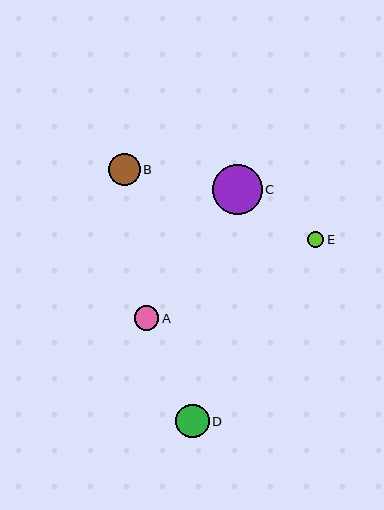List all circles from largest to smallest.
From largest to smallest: C, D, B, A, E.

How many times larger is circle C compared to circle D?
Circle C is approximately 1.5 times the size of circle D.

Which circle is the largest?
Circle C is the largest with a size of approximately 50 pixels.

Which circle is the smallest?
Circle E is the smallest with a size of approximately 16 pixels.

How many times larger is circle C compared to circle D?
Circle C is approximately 1.5 times the size of circle D.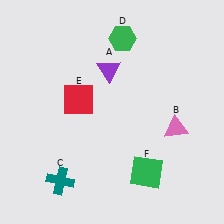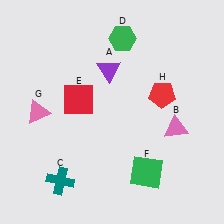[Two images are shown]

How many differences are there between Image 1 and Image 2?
There are 2 differences between the two images.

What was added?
A pink triangle (G), a red pentagon (H) were added in Image 2.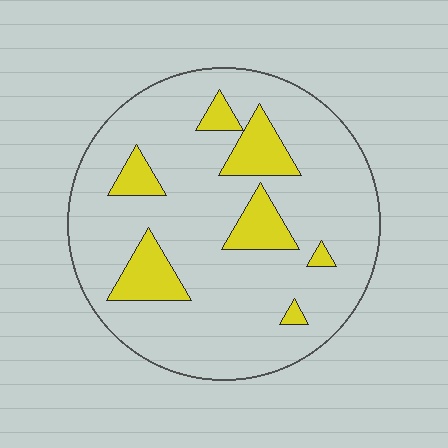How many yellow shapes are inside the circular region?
7.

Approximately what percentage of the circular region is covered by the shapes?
Approximately 15%.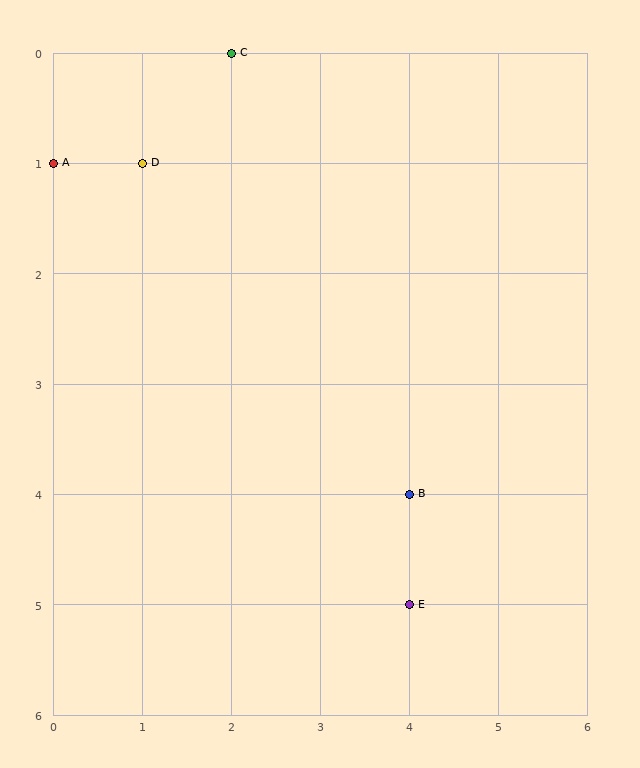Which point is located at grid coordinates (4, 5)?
Point E is at (4, 5).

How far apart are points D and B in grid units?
Points D and B are 3 columns and 3 rows apart (about 4.2 grid units diagonally).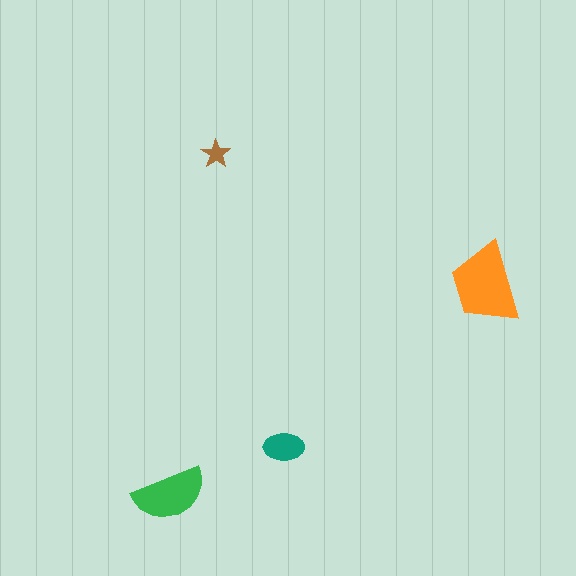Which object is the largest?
The orange trapezoid.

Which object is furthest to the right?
The orange trapezoid is rightmost.